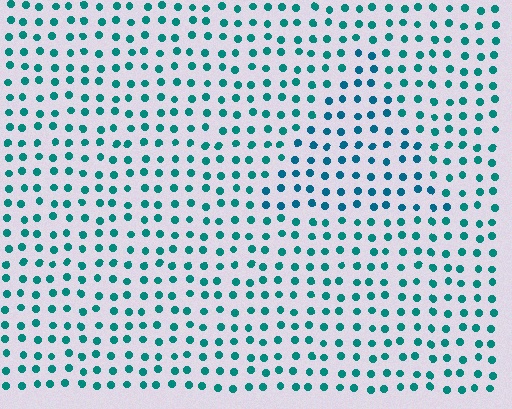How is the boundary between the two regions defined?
The boundary is defined purely by a slight shift in hue (about 20 degrees). Spacing, size, and orientation are identical on both sides.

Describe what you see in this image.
The image is filled with small teal elements in a uniform arrangement. A triangle-shaped region is visible where the elements are tinted to a slightly different hue, forming a subtle color boundary.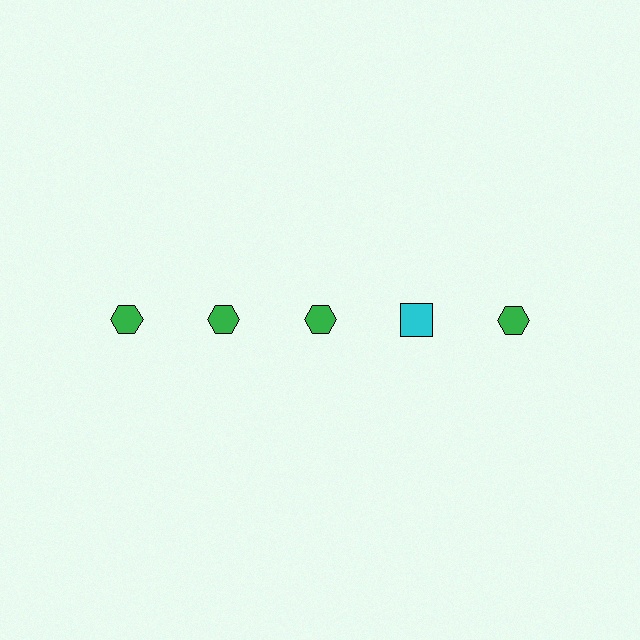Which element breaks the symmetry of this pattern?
The cyan square in the top row, second from right column breaks the symmetry. All other shapes are green hexagons.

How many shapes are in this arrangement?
There are 5 shapes arranged in a grid pattern.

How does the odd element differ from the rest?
It differs in both color (cyan instead of green) and shape (square instead of hexagon).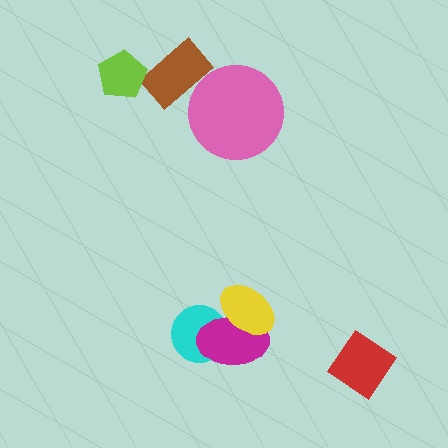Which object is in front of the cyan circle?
The magenta ellipse is in front of the cyan circle.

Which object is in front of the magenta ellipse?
The yellow ellipse is in front of the magenta ellipse.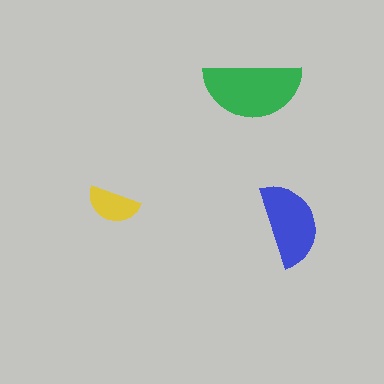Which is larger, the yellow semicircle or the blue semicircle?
The blue one.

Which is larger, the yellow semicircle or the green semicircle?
The green one.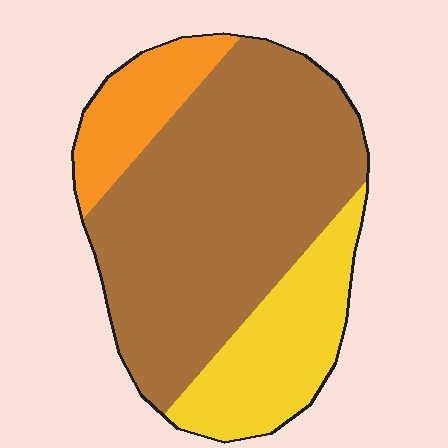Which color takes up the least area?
Orange, at roughly 15%.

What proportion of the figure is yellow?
Yellow takes up about one quarter (1/4) of the figure.